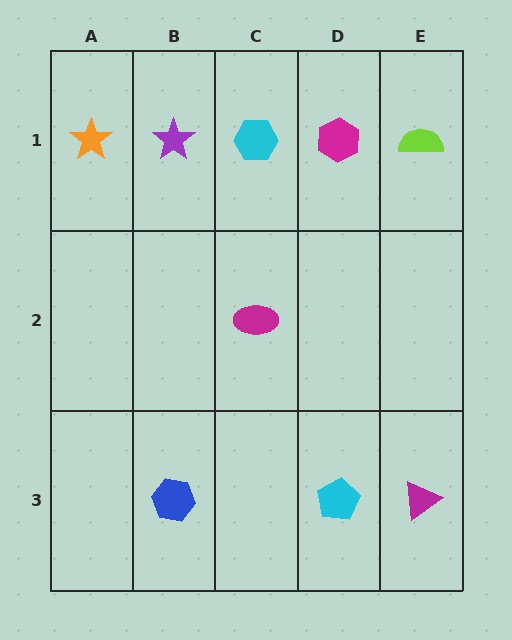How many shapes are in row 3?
3 shapes.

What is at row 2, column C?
A magenta ellipse.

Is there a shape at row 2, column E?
No, that cell is empty.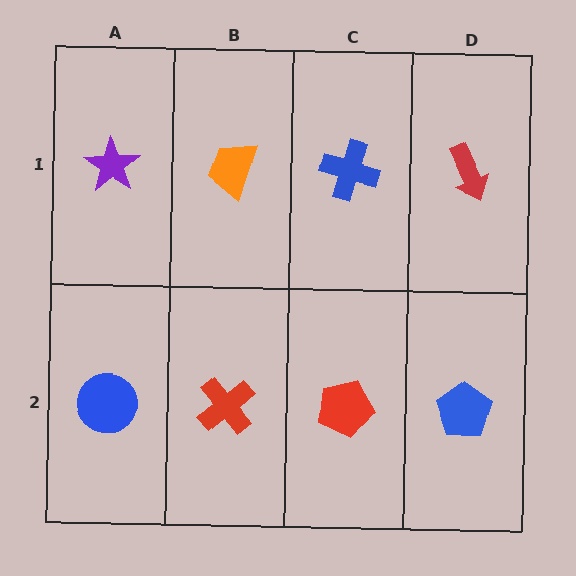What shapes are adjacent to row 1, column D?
A blue pentagon (row 2, column D), a blue cross (row 1, column C).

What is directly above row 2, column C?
A blue cross.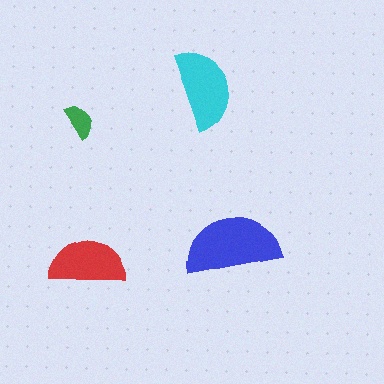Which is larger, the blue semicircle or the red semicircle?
The blue one.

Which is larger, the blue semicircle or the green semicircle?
The blue one.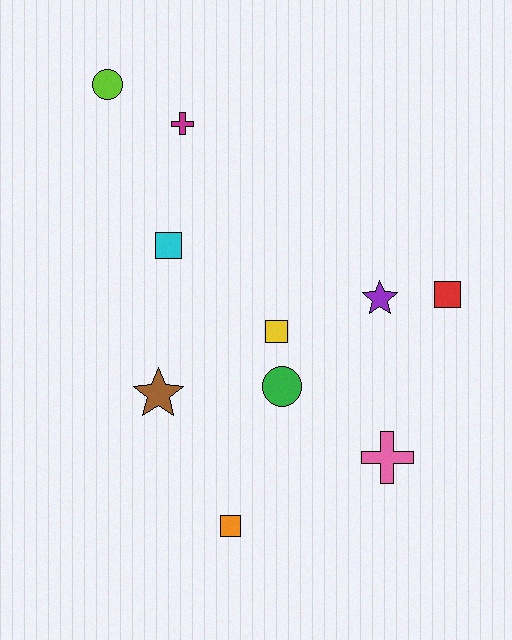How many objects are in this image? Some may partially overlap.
There are 10 objects.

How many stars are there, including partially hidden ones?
There are 2 stars.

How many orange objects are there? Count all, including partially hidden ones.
There is 1 orange object.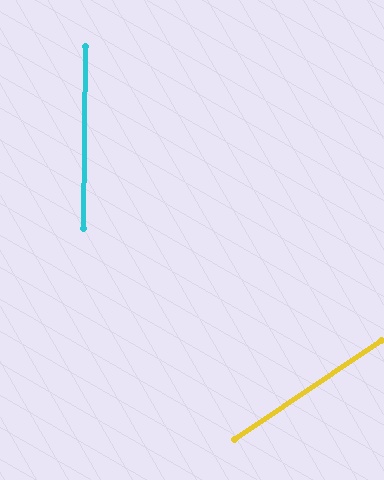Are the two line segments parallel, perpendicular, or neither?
Neither parallel nor perpendicular — they differ by about 56°.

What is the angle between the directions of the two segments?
Approximately 56 degrees.